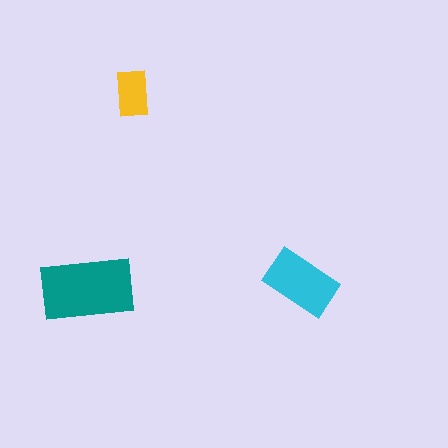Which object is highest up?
The yellow rectangle is topmost.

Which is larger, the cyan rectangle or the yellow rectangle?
The cyan one.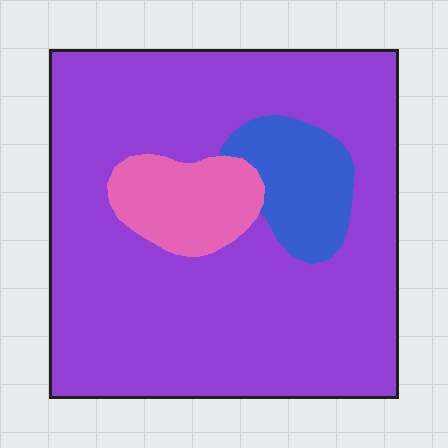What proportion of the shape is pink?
Pink covers 10% of the shape.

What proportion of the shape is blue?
Blue takes up less than a sixth of the shape.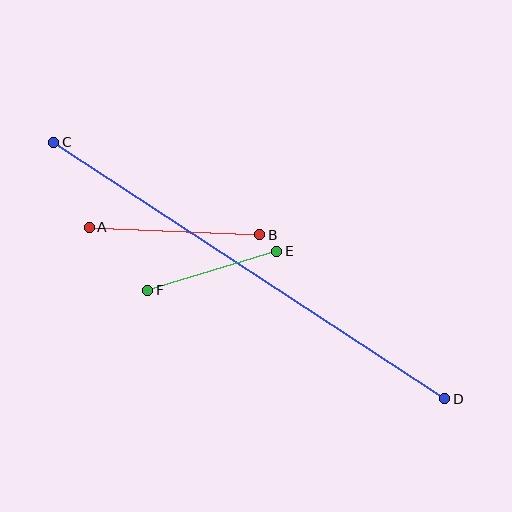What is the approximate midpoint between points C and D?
The midpoint is at approximately (249, 271) pixels.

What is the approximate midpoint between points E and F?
The midpoint is at approximately (212, 271) pixels.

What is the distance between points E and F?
The distance is approximately 135 pixels.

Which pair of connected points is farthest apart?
Points C and D are farthest apart.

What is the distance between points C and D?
The distance is approximately 467 pixels.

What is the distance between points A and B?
The distance is approximately 171 pixels.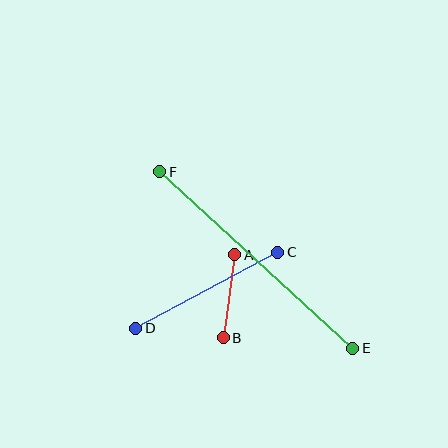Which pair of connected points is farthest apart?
Points E and F are farthest apart.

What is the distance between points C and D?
The distance is approximately 161 pixels.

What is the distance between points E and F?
The distance is approximately 261 pixels.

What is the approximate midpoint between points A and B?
The midpoint is at approximately (229, 296) pixels.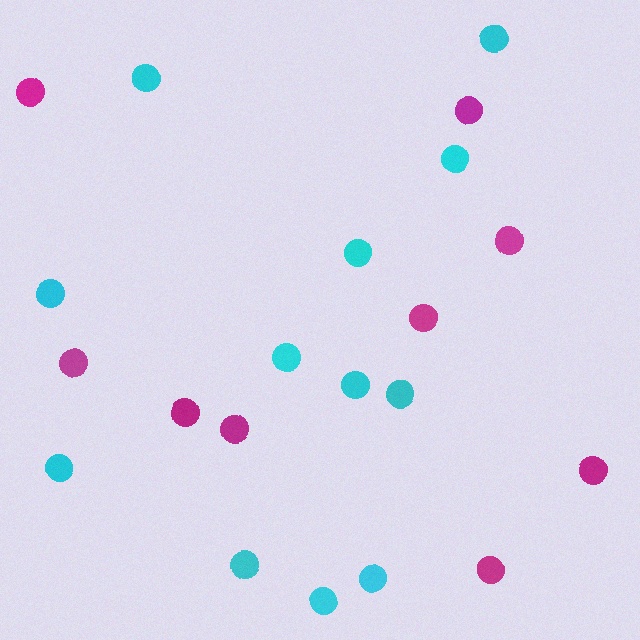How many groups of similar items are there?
There are 2 groups: one group of magenta circles (9) and one group of cyan circles (12).